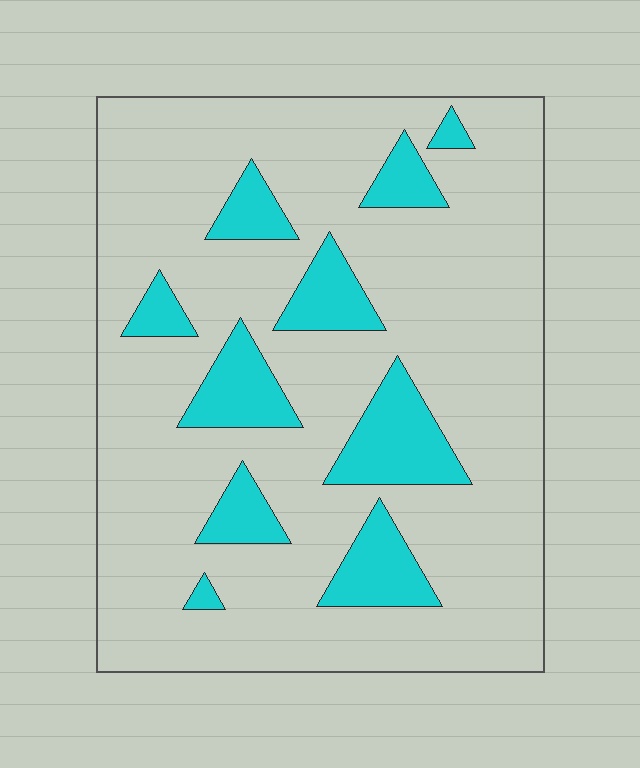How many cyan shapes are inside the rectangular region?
10.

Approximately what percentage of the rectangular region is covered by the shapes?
Approximately 20%.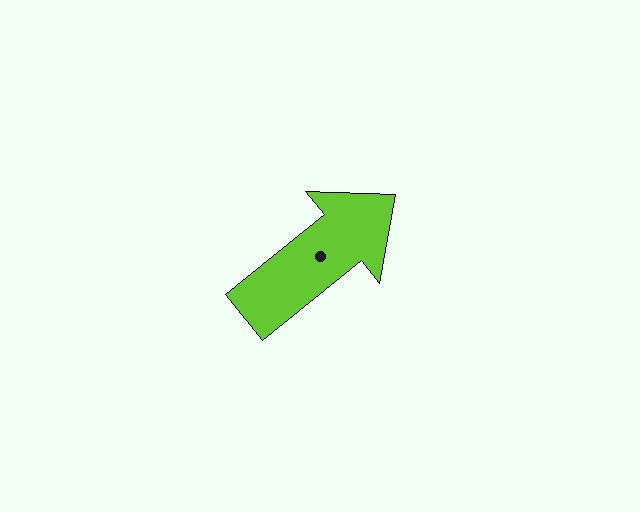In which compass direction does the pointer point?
Northeast.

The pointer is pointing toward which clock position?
Roughly 2 o'clock.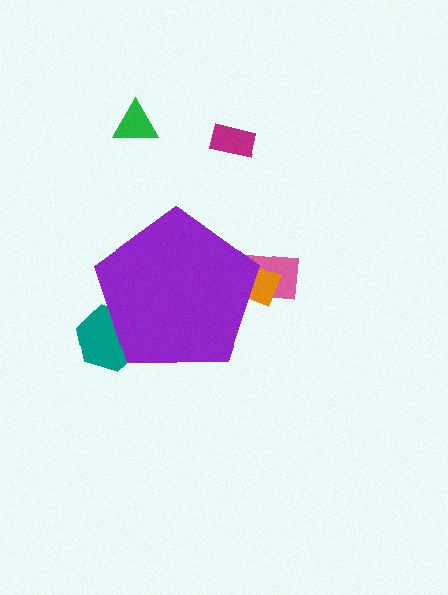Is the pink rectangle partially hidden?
Yes, the pink rectangle is partially hidden behind the purple pentagon.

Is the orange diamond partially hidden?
Yes, the orange diamond is partially hidden behind the purple pentagon.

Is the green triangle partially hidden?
No, the green triangle is fully visible.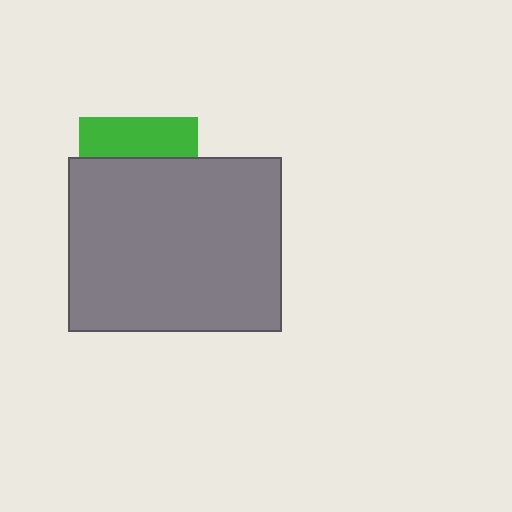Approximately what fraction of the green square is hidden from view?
Roughly 66% of the green square is hidden behind the gray rectangle.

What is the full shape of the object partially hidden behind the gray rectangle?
The partially hidden object is a green square.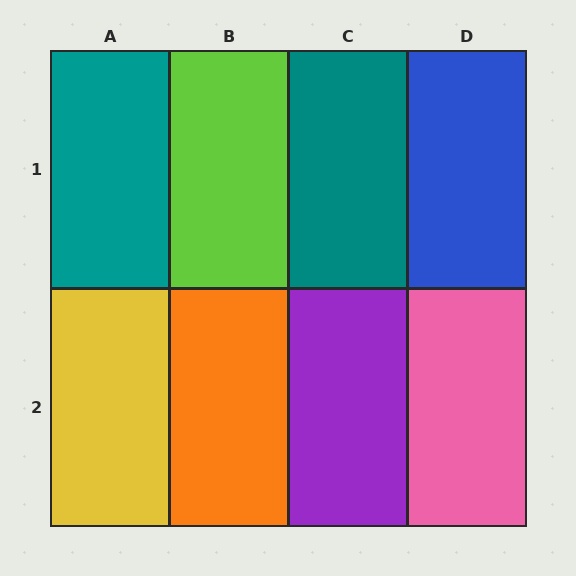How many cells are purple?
1 cell is purple.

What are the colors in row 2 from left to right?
Yellow, orange, purple, pink.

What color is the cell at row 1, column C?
Teal.